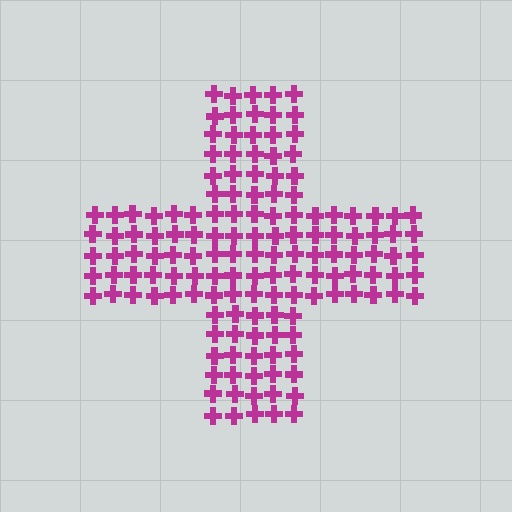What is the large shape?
The large shape is a cross.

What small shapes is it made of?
It is made of small crosses.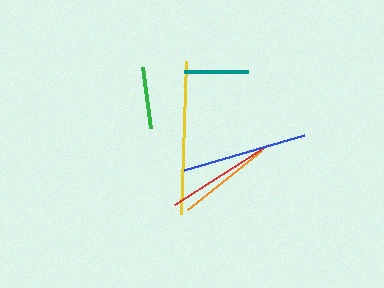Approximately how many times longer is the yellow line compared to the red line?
The yellow line is approximately 1.4 times the length of the red line.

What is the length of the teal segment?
The teal segment is approximately 63 pixels long.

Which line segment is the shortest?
The green line is the shortest at approximately 62 pixels.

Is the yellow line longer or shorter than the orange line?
The yellow line is longer than the orange line.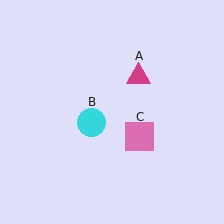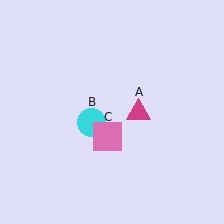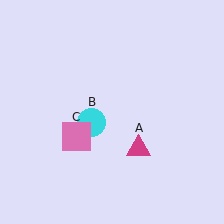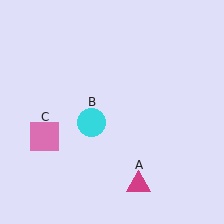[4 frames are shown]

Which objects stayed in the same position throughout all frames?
Cyan circle (object B) remained stationary.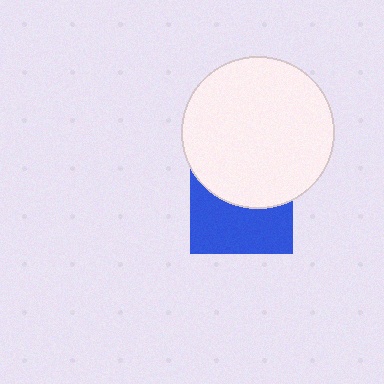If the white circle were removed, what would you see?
You would see the complete blue square.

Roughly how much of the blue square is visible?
About half of it is visible (roughly 52%).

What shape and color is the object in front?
The object in front is a white circle.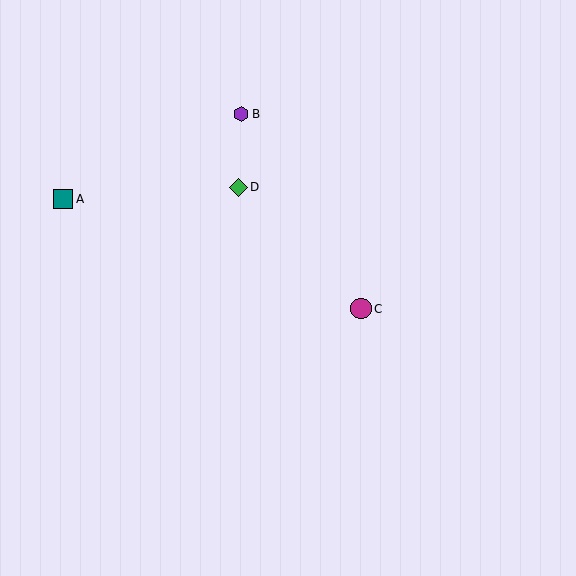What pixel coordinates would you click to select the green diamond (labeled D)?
Click at (238, 187) to select the green diamond D.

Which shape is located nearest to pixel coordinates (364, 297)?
The magenta circle (labeled C) at (361, 309) is nearest to that location.